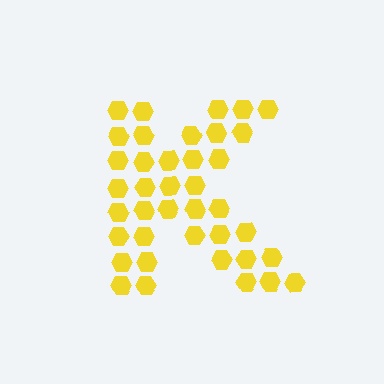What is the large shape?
The large shape is the letter K.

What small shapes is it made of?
It is made of small hexagons.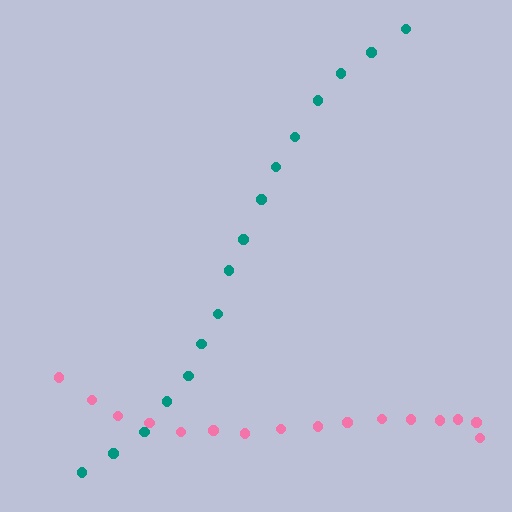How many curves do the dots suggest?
There are 2 distinct paths.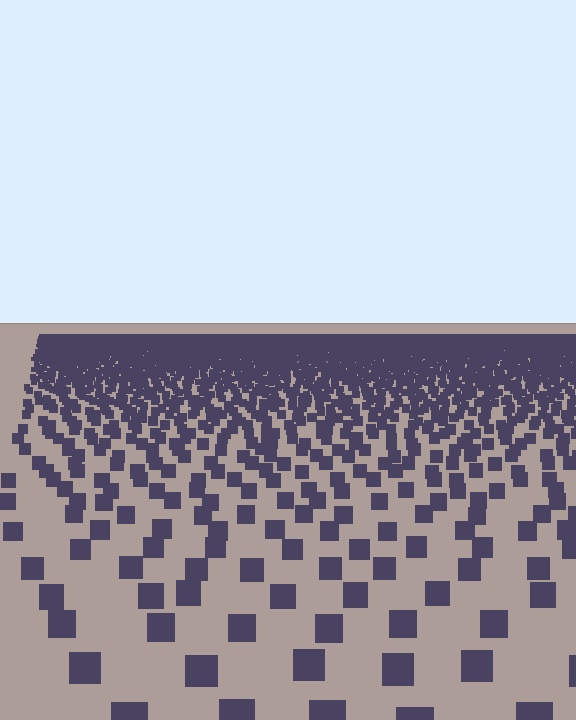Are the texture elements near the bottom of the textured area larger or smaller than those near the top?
Larger. Near the bottom, elements are closer to the viewer and appear at a bigger on-screen size.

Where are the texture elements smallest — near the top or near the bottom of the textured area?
Near the top.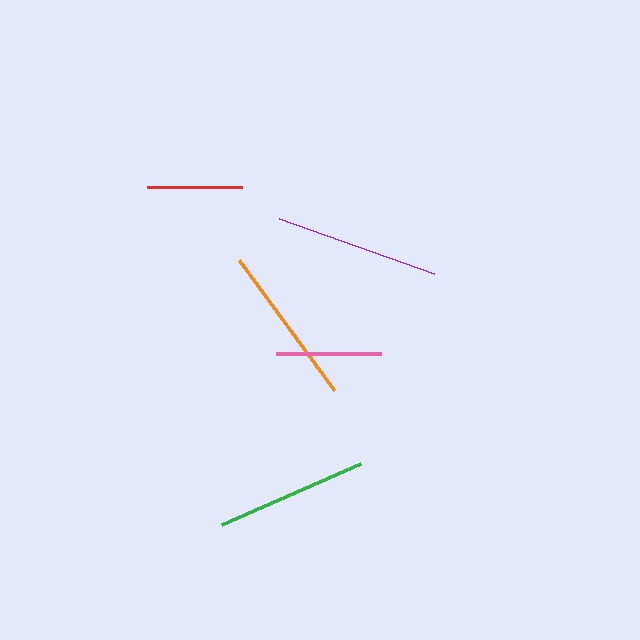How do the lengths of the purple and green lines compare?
The purple and green lines are approximately the same length.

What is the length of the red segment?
The red segment is approximately 95 pixels long.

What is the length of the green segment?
The green segment is approximately 152 pixels long.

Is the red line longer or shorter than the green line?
The green line is longer than the red line.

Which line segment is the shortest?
The red line is the shortest at approximately 95 pixels.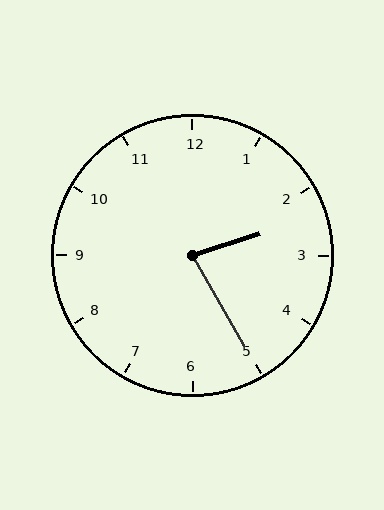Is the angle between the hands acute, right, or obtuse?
It is acute.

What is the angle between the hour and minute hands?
Approximately 78 degrees.